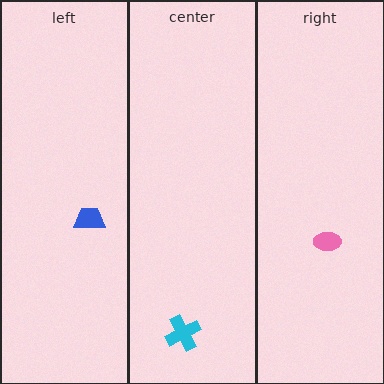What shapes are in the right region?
The pink ellipse.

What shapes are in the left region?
The blue trapezoid.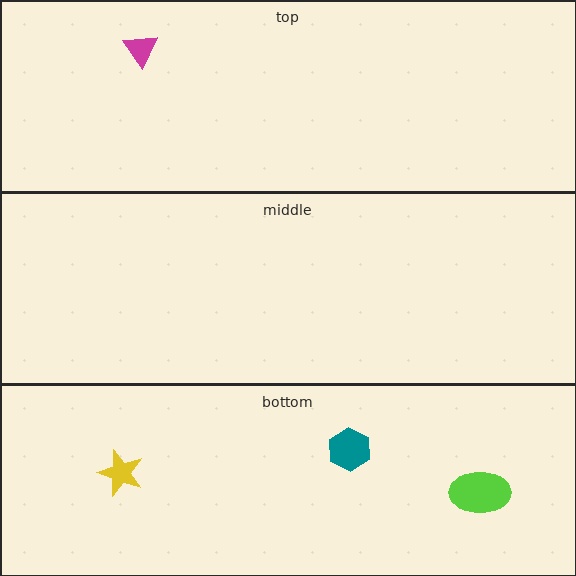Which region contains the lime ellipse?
The bottom region.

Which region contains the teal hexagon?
The bottom region.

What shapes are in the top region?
The magenta triangle.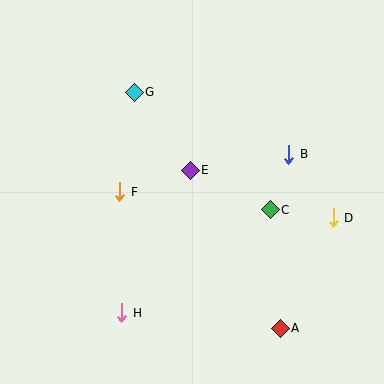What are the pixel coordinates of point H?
Point H is at (122, 313).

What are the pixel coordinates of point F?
Point F is at (120, 192).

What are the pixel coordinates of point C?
Point C is at (270, 210).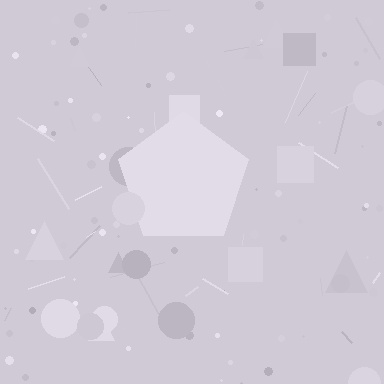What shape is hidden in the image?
A pentagon is hidden in the image.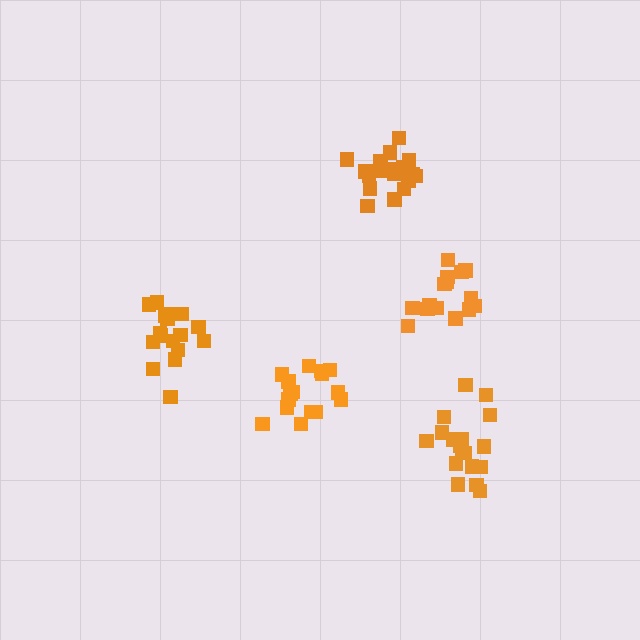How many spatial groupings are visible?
There are 5 spatial groupings.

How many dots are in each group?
Group 1: 19 dots, Group 2: 16 dots, Group 3: 19 dots, Group 4: 17 dots, Group 5: 15 dots (86 total).